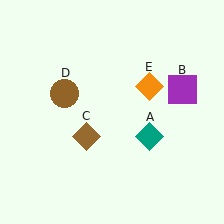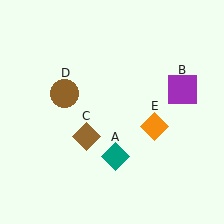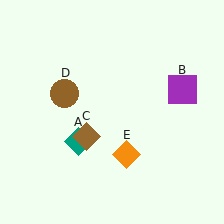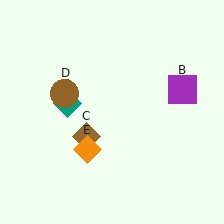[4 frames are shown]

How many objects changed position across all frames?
2 objects changed position: teal diamond (object A), orange diamond (object E).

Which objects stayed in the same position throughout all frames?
Purple square (object B) and brown diamond (object C) and brown circle (object D) remained stationary.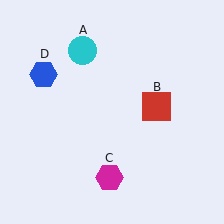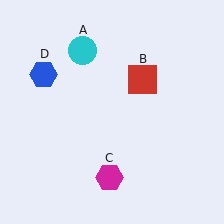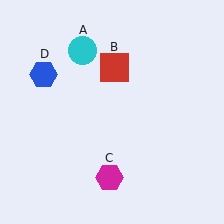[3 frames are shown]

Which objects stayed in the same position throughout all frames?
Cyan circle (object A) and magenta hexagon (object C) and blue hexagon (object D) remained stationary.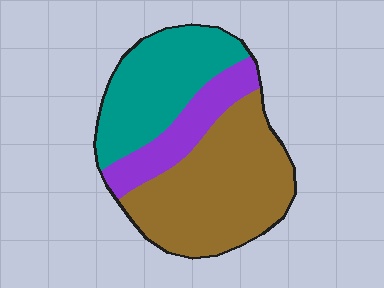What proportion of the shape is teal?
Teal covers roughly 35% of the shape.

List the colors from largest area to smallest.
From largest to smallest: brown, teal, purple.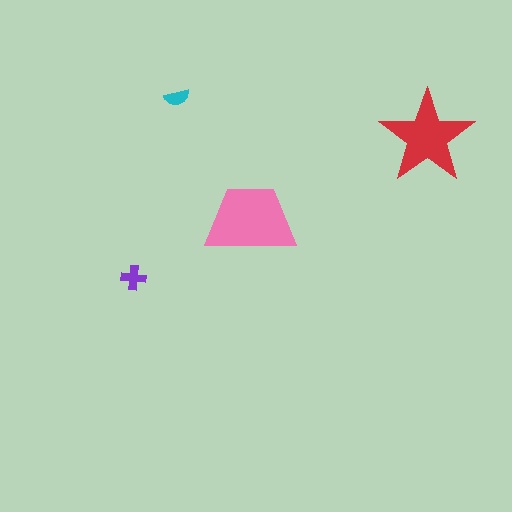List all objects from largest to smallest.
The pink trapezoid, the red star, the purple cross, the cyan semicircle.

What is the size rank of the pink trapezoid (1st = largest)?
1st.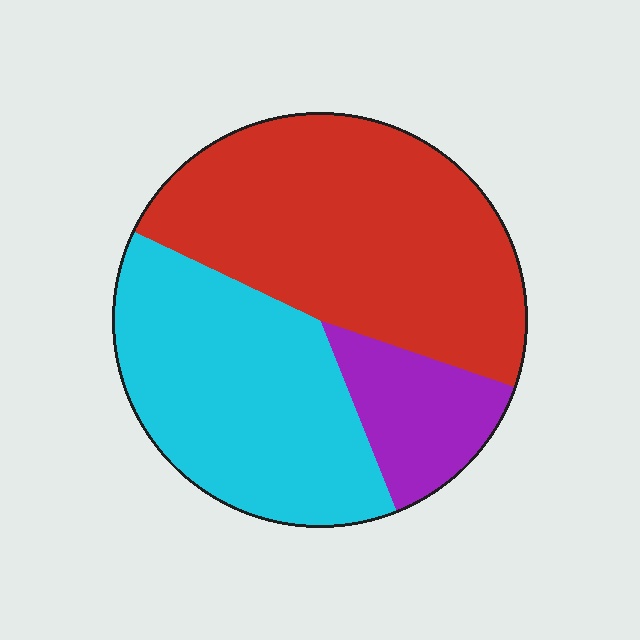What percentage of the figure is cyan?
Cyan takes up between a quarter and a half of the figure.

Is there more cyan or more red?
Red.